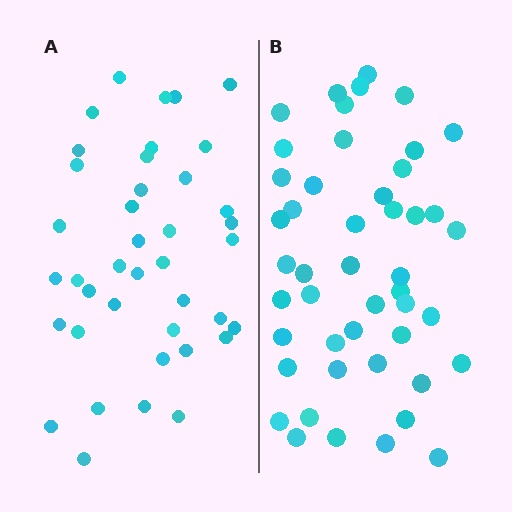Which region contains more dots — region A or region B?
Region B (the right region) has more dots.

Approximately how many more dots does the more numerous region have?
Region B has roughly 8 or so more dots than region A.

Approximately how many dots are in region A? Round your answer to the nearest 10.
About 40 dots.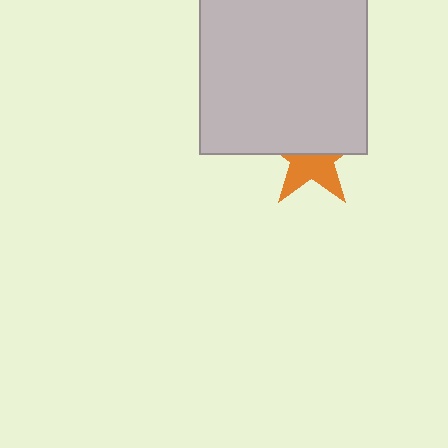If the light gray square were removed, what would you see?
You would see the complete orange star.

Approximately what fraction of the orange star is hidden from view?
Roughly 54% of the orange star is hidden behind the light gray square.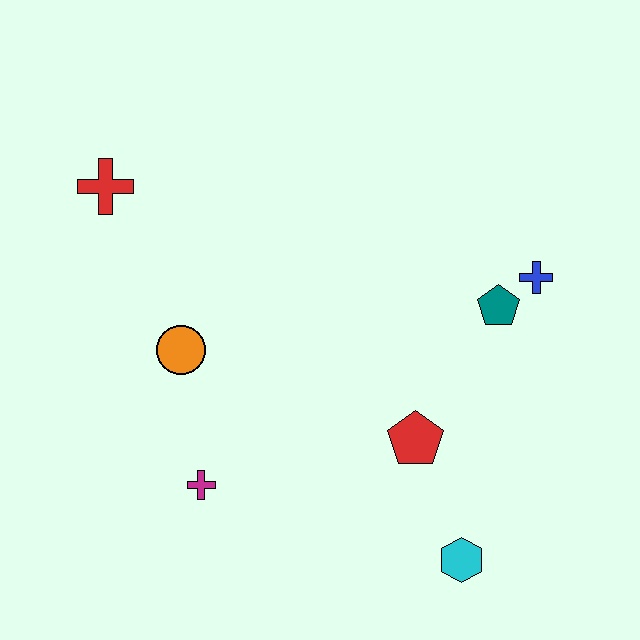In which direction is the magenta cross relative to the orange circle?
The magenta cross is below the orange circle.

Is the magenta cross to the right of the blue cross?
No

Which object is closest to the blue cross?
The teal pentagon is closest to the blue cross.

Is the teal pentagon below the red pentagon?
No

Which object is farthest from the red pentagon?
The red cross is farthest from the red pentagon.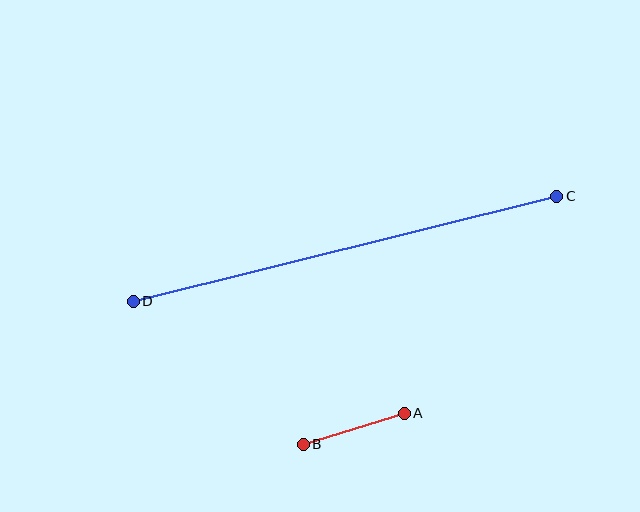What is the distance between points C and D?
The distance is approximately 436 pixels.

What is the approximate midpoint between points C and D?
The midpoint is at approximately (345, 249) pixels.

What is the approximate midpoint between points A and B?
The midpoint is at approximately (354, 429) pixels.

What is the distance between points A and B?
The distance is approximately 106 pixels.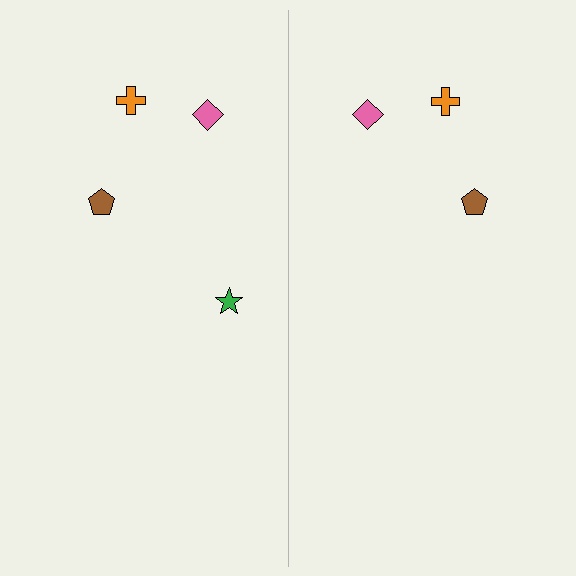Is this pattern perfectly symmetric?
No, the pattern is not perfectly symmetric. A green star is missing from the right side.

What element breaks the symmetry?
A green star is missing from the right side.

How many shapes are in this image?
There are 7 shapes in this image.